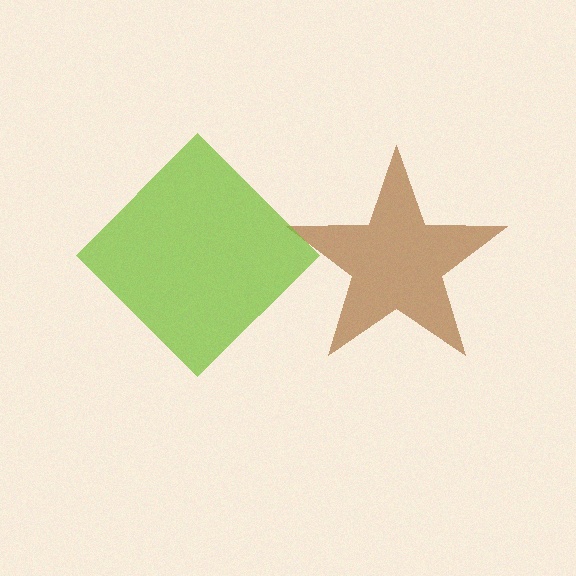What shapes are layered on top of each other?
The layered shapes are: a brown star, a lime diamond.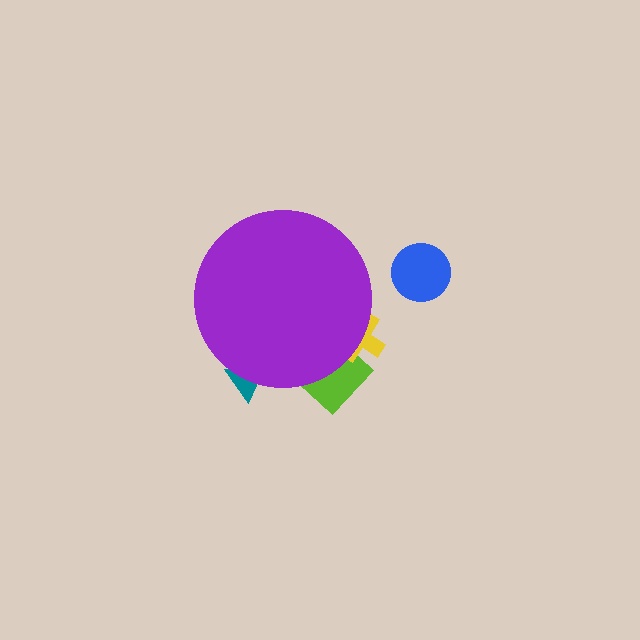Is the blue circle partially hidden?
No, the blue circle is fully visible.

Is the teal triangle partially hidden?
Yes, the teal triangle is partially hidden behind the purple circle.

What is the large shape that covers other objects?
A purple circle.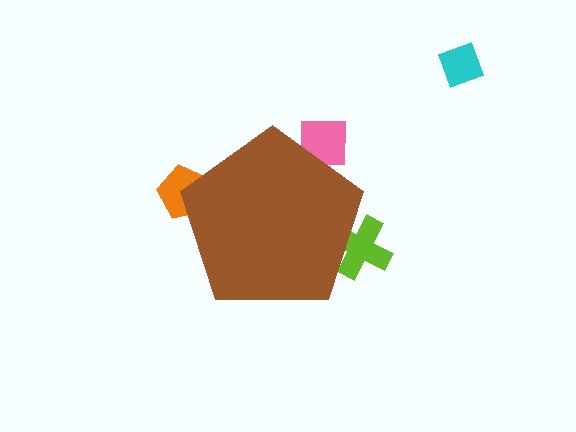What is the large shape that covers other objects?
A brown pentagon.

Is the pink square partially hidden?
Yes, the pink square is partially hidden behind the brown pentagon.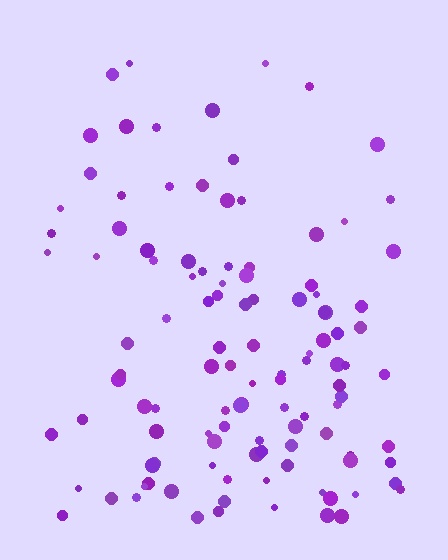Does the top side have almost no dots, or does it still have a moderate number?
Still a moderate number, just noticeably fewer than the bottom.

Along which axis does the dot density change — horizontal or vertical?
Vertical.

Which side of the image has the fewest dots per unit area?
The top.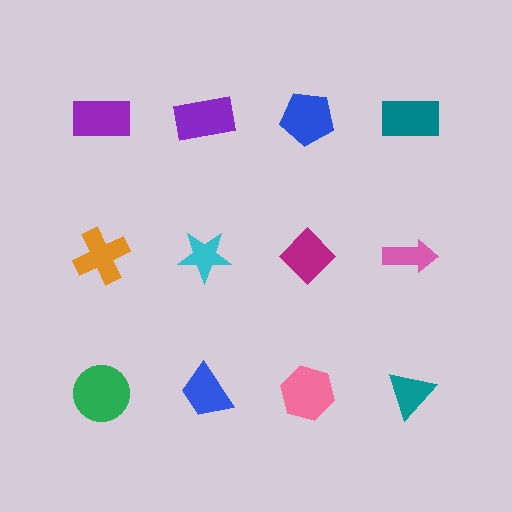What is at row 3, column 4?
A teal triangle.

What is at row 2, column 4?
A pink arrow.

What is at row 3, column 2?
A blue trapezoid.